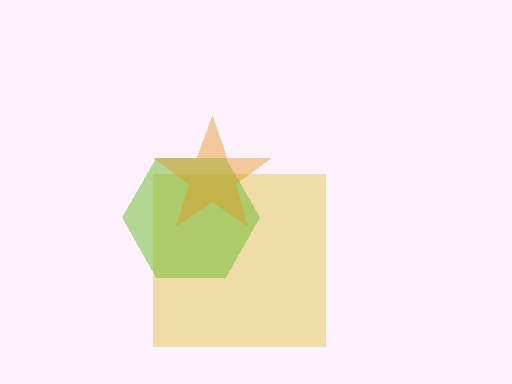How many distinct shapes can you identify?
There are 3 distinct shapes: a yellow square, a lime hexagon, an orange star.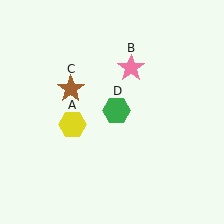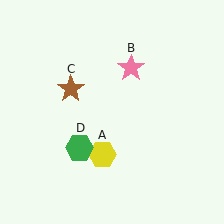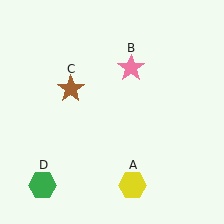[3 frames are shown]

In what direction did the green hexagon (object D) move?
The green hexagon (object D) moved down and to the left.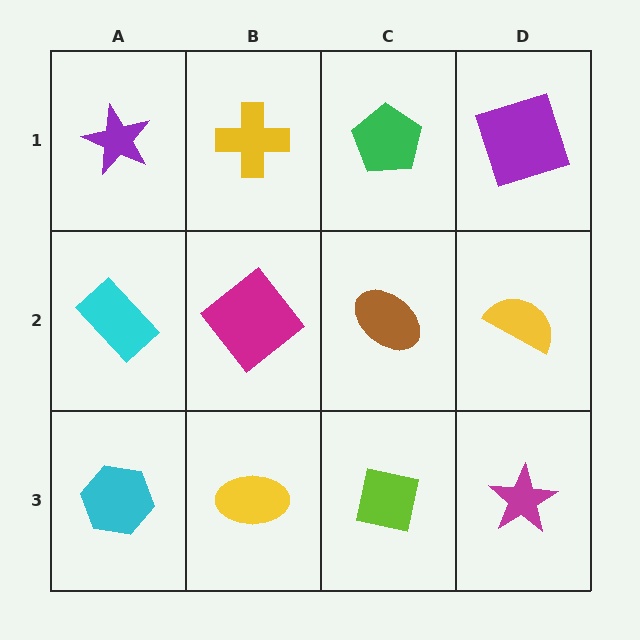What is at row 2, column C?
A brown ellipse.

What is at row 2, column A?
A cyan rectangle.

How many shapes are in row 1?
4 shapes.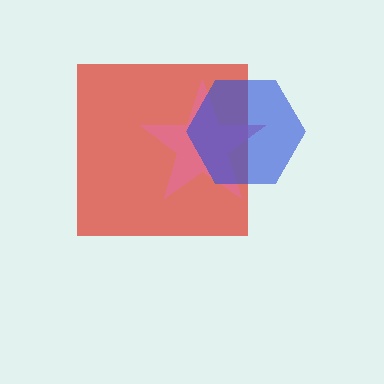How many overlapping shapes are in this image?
There are 3 overlapping shapes in the image.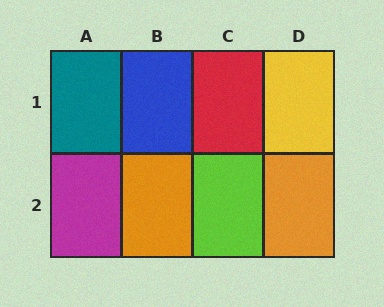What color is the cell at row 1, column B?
Blue.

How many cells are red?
1 cell is red.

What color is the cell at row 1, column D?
Yellow.